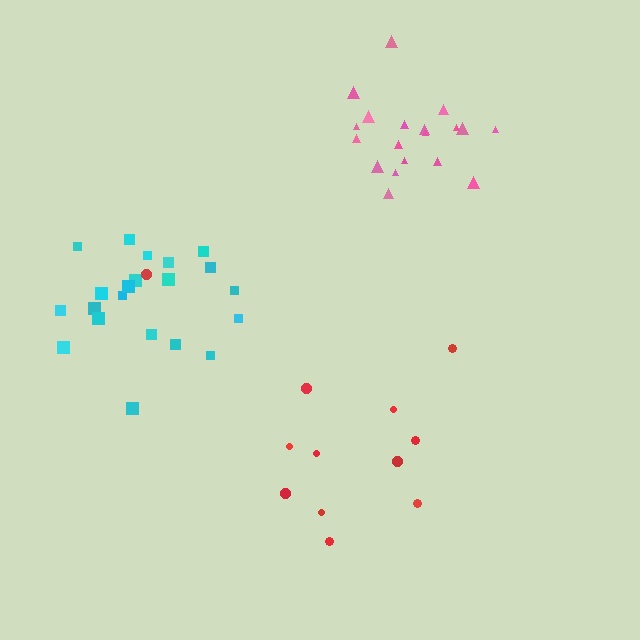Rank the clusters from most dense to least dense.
pink, cyan, red.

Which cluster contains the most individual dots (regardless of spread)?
Cyan (21).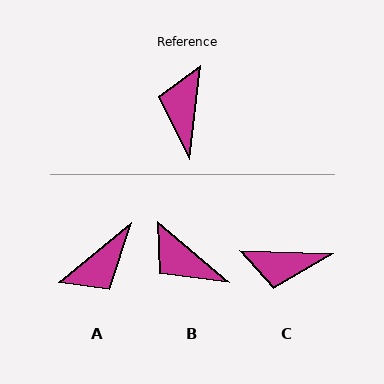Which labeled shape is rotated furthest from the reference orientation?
A, about 136 degrees away.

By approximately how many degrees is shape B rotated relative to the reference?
Approximately 56 degrees counter-clockwise.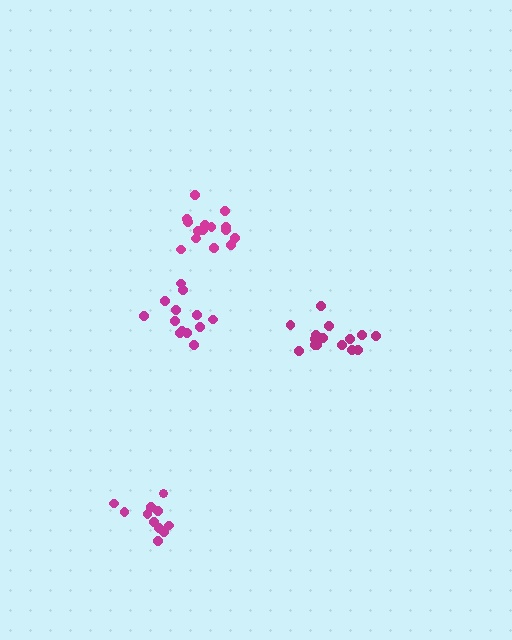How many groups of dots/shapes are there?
There are 4 groups.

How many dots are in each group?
Group 1: 13 dots, Group 2: 11 dots, Group 3: 15 dots, Group 4: 16 dots (55 total).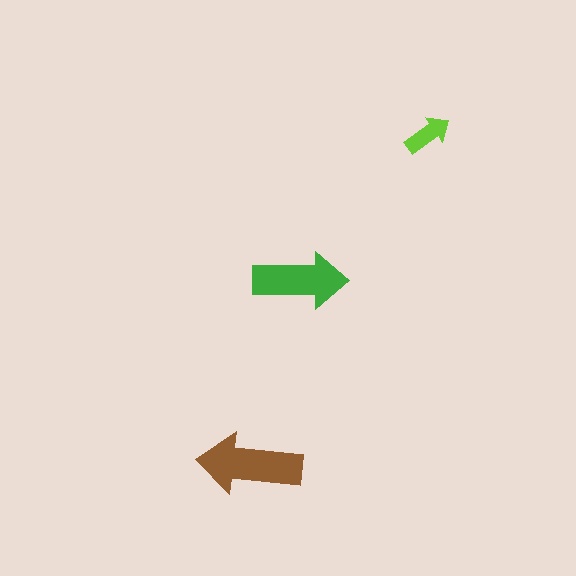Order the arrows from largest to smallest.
the brown one, the green one, the lime one.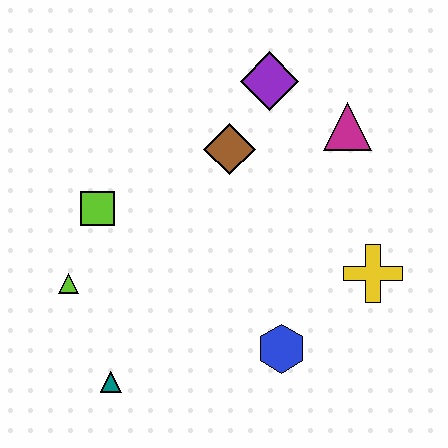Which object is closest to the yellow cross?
The blue hexagon is closest to the yellow cross.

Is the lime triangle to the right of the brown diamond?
No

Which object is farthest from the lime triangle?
The magenta triangle is farthest from the lime triangle.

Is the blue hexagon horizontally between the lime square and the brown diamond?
No